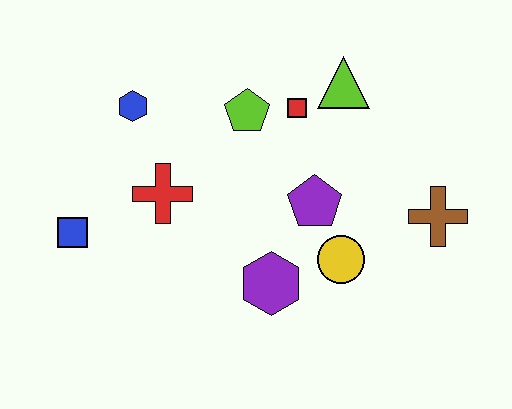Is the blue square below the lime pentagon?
Yes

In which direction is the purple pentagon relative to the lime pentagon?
The purple pentagon is below the lime pentagon.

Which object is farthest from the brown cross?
The blue square is farthest from the brown cross.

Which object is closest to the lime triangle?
The red square is closest to the lime triangle.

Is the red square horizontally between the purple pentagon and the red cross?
Yes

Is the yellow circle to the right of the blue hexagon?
Yes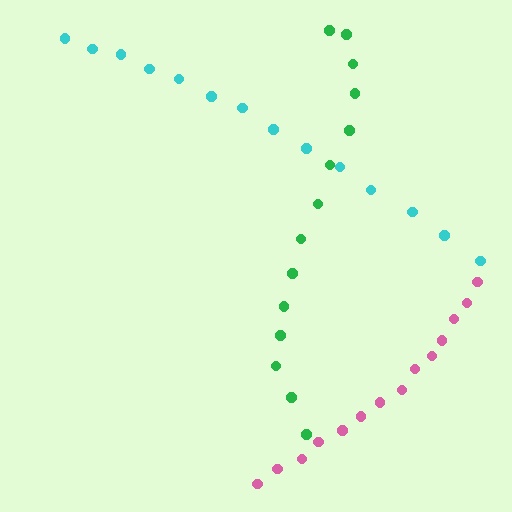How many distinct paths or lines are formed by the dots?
There are 3 distinct paths.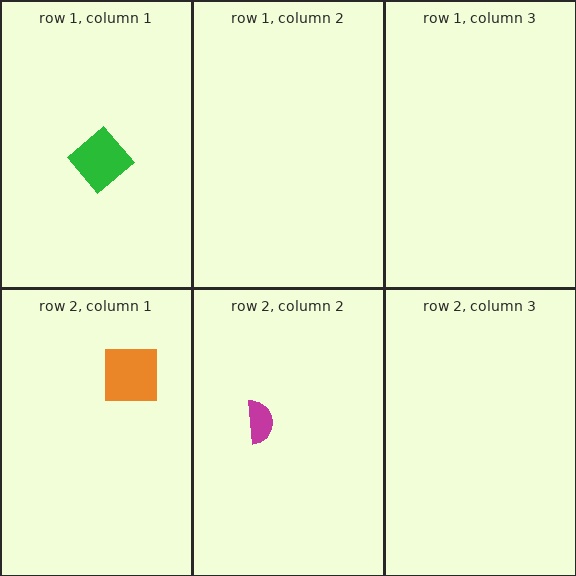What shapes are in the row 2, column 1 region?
The orange square.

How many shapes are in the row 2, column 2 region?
1.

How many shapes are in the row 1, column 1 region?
1.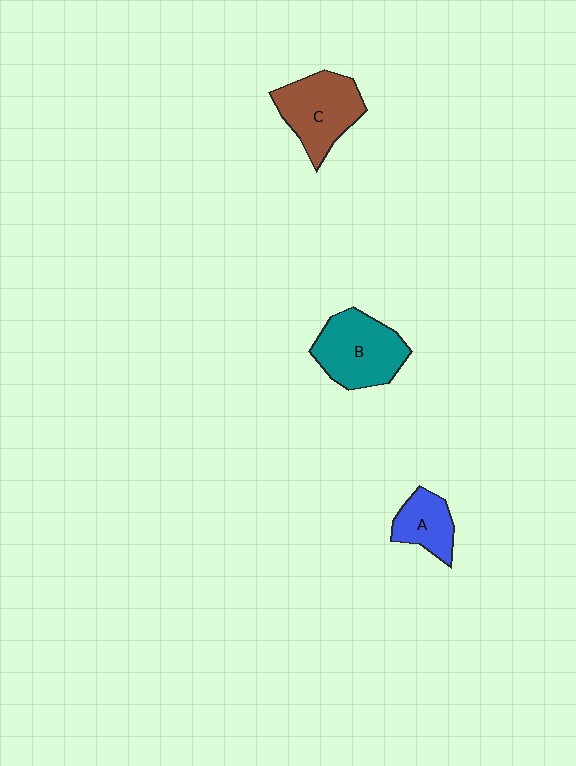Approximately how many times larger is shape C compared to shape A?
Approximately 1.7 times.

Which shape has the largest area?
Shape B (teal).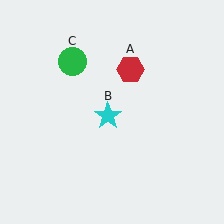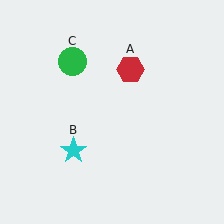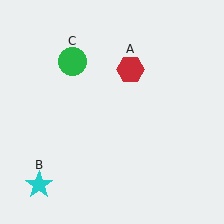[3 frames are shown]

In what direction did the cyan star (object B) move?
The cyan star (object B) moved down and to the left.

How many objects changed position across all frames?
1 object changed position: cyan star (object B).